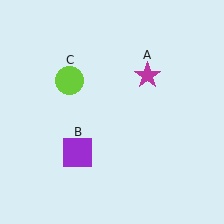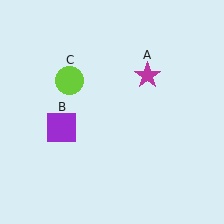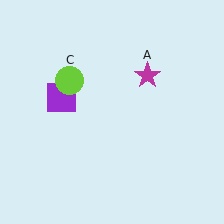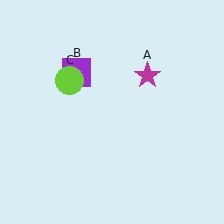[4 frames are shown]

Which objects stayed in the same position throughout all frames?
Magenta star (object A) and lime circle (object C) remained stationary.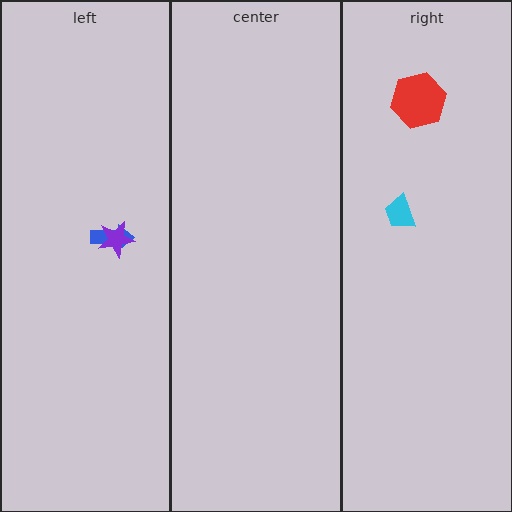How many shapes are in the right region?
2.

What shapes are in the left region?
The blue arrow, the purple star.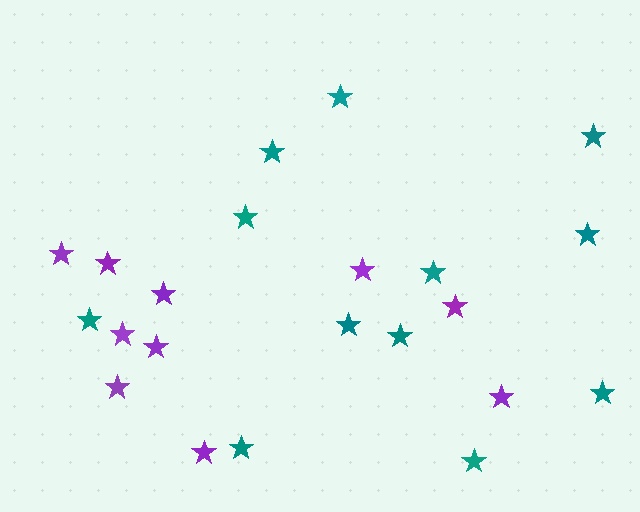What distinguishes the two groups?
There are 2 groups: one group of teal stars (12) and one group of purple stars (10).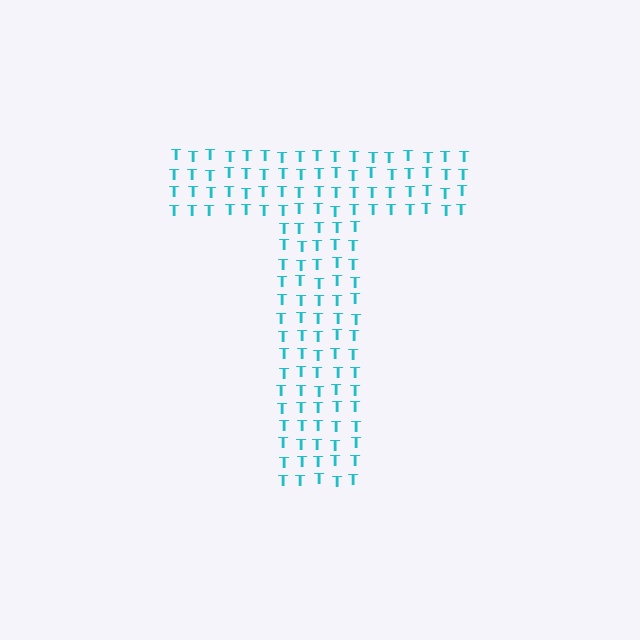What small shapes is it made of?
It is made of small letter T's.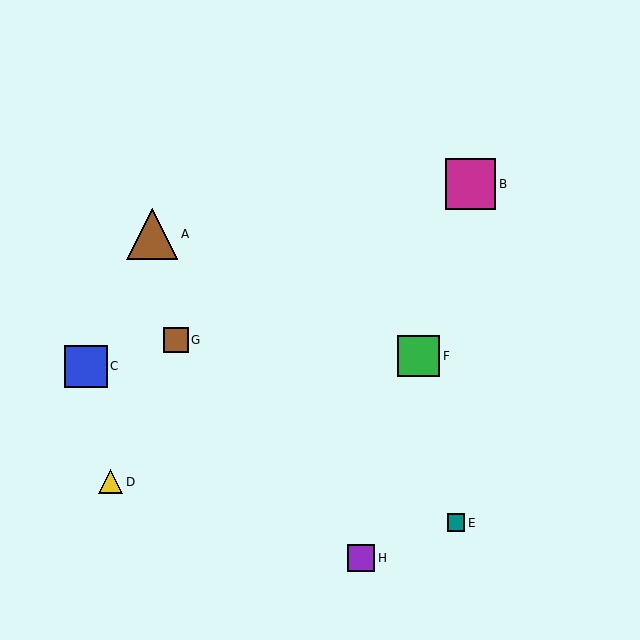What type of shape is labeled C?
Shape C is a blue square.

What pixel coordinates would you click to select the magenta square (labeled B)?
Click at (470, 184) to select the magenta square B.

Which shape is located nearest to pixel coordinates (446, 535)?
The teal square (labeled E) at (456, 523) is nearest to that location.